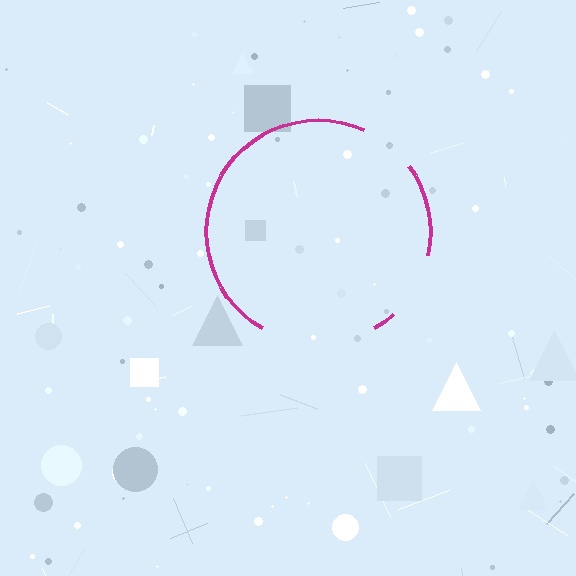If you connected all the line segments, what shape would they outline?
They would outline a circle.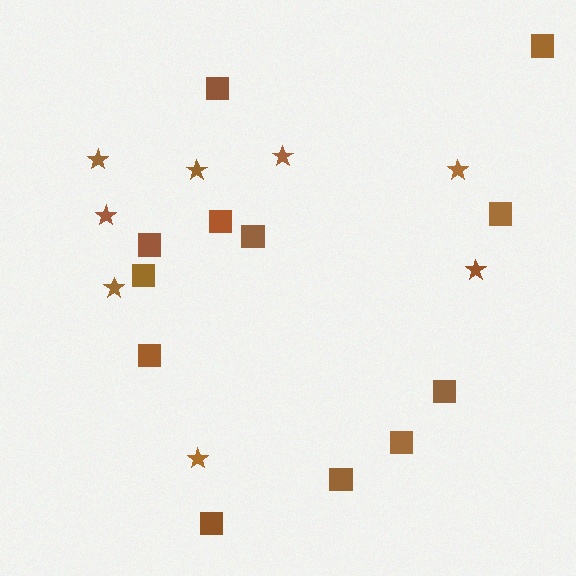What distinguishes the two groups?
There are 2 groups: one group of stars (8) and one group of squares (12).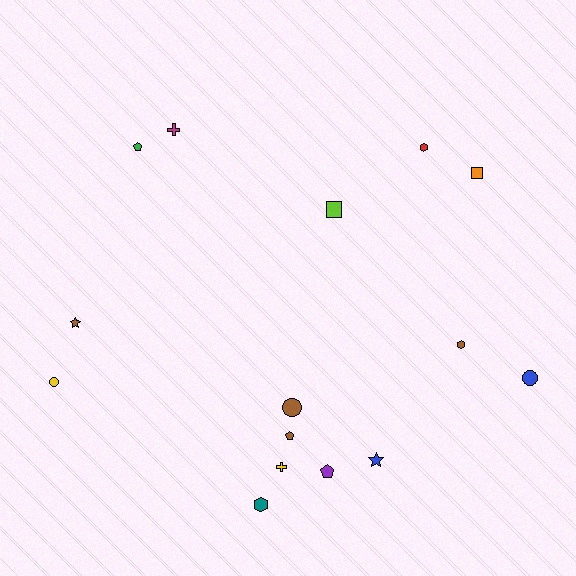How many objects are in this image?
There are 15 objects.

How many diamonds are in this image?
There are no diamonds.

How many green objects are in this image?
There is 1 green object.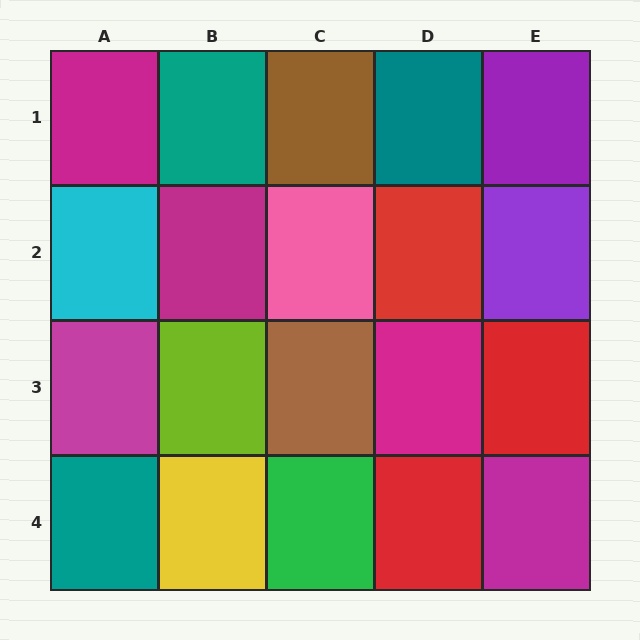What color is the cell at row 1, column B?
Teal.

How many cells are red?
3 cells are red.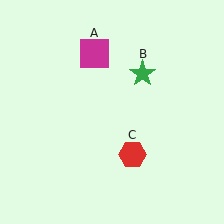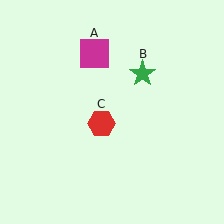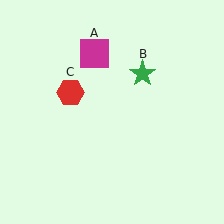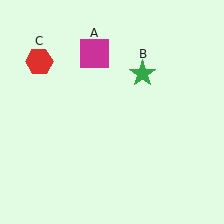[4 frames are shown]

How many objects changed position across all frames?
1 object changed position: red hexagon (object C).